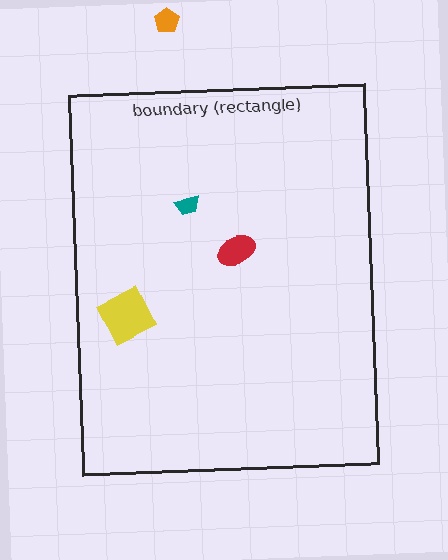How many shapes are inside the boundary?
3 inside, 1 outside.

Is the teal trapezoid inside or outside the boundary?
Inside.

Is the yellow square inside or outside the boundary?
Inside.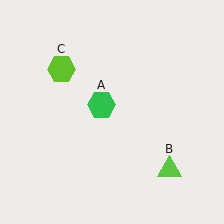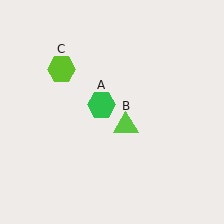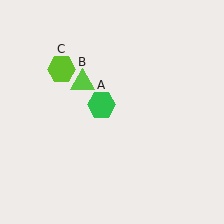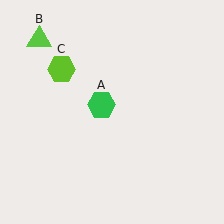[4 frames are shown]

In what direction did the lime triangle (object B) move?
The lime triangle (object B) moved up and to the left.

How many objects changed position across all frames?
1 object changed position: lime triangle (object B).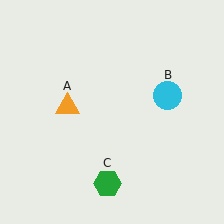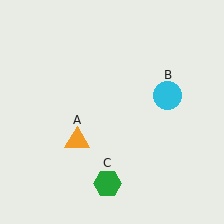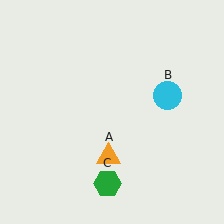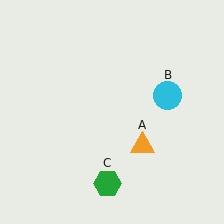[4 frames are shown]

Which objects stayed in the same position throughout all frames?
Cyan circle (object B) and green hexagon (object C) remained stationary.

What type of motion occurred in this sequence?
The orange triangle (object A) rotated counterclockwise around the center of the scene.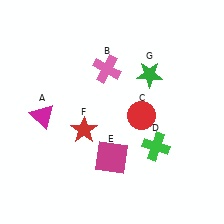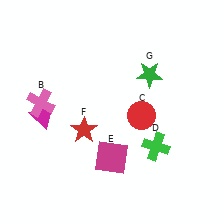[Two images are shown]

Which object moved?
The pink cross (B) moved left.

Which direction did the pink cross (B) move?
The pink cross (B) moved left.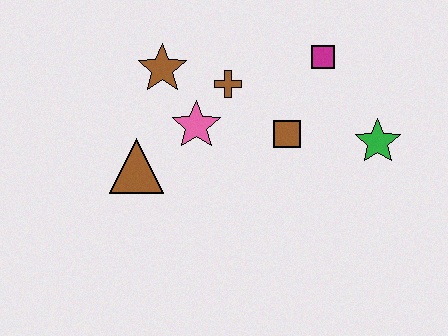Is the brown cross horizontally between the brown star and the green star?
Yes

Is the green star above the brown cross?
No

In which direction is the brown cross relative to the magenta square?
The brown cross is to the left of the magenta square.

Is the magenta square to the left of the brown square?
No